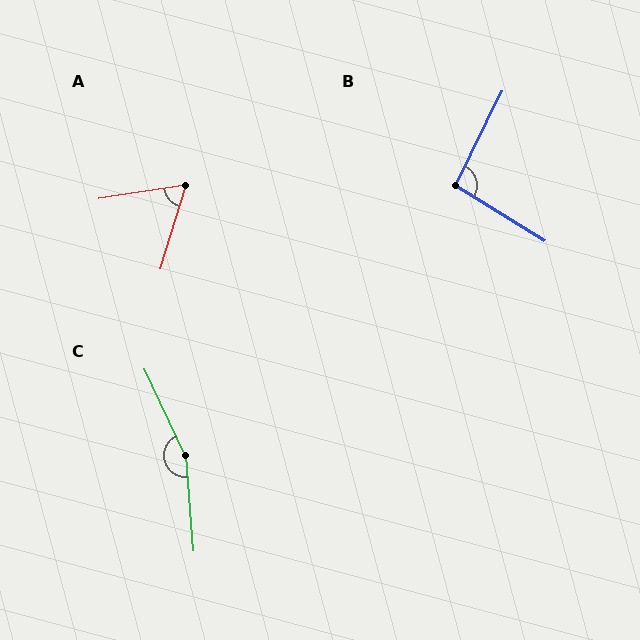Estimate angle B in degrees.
Approximately 96 degrees.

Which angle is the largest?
C, at approximately 159 degrees.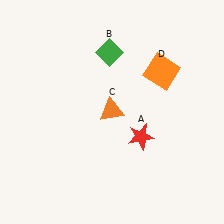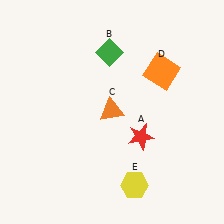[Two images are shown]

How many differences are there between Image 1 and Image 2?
There is 1 difference between the two images.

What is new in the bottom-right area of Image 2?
A yellow hexagon (E) was added in the bottom-right area of Image 2.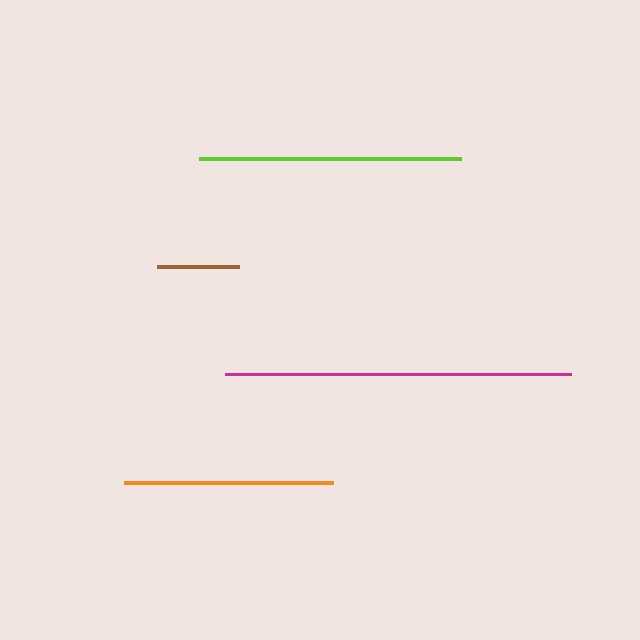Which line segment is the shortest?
The brown line is the shortest at approximately 82 pixels.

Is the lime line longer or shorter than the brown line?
The lime line is longer than the brown line.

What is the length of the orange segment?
The orange segment is approximately 208 pixels long.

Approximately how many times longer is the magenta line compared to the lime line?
The magenta line is approximately 1.3 times the length of the lime line.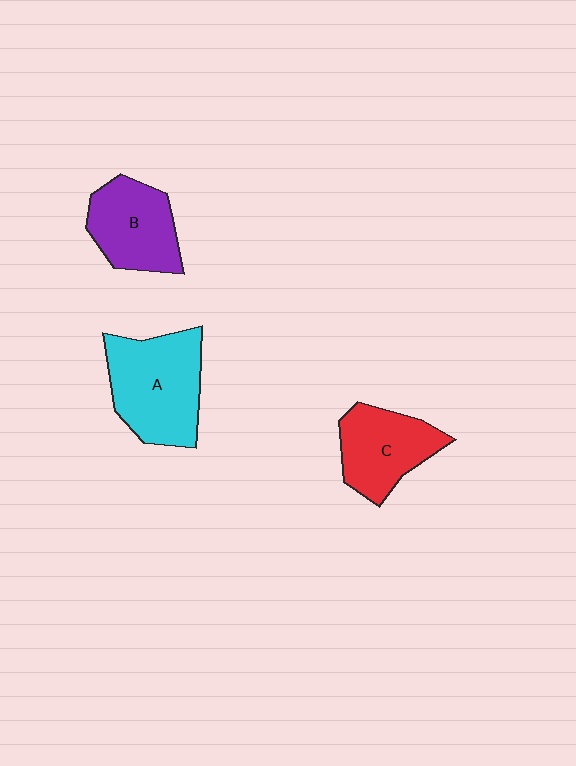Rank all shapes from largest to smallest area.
From largest to smallest: A (cyan), B (purple), C (red).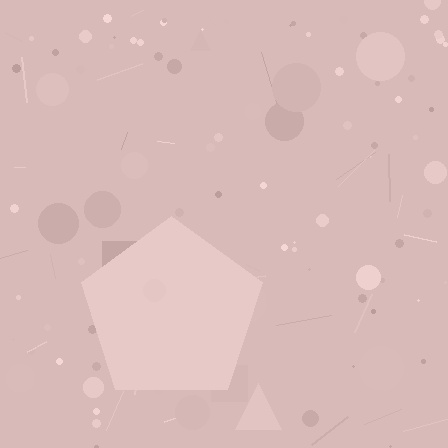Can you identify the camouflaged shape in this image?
The camouflaged shape is a pentagon.